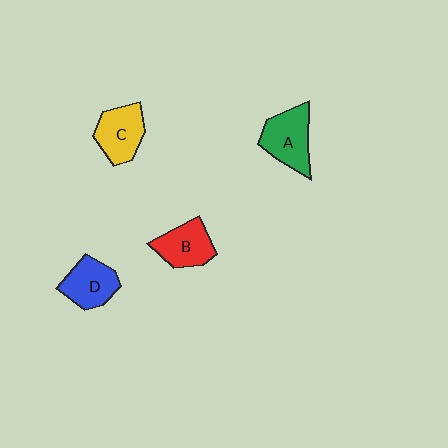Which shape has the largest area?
Shape A (green).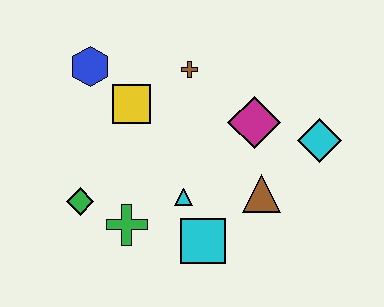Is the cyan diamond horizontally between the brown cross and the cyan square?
No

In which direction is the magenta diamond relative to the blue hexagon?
The magenta diamond is to the right of the blue hexagon.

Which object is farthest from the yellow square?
The cyan diamond is farthest from the yellow square.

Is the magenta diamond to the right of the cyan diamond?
No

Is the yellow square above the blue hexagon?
No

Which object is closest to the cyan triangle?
The cyan square is closest to the cyan triangle.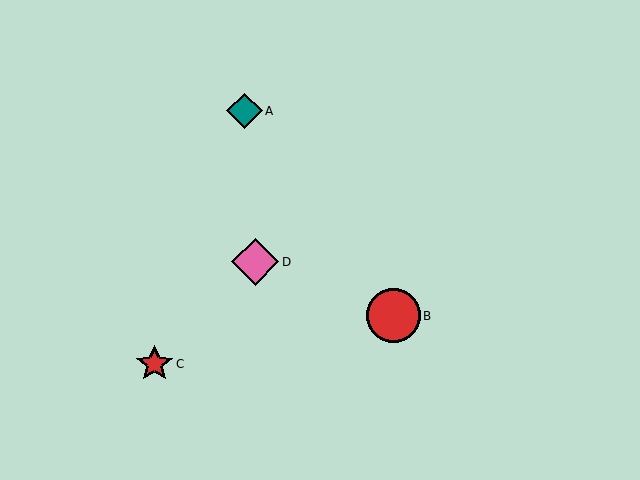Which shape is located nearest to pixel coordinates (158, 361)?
The red star (labeled C) at (155, 364) is nearest to that location.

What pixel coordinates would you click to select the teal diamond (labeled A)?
Click at (244, 111) to select the teal diamond A.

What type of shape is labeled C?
Shape C is a red star.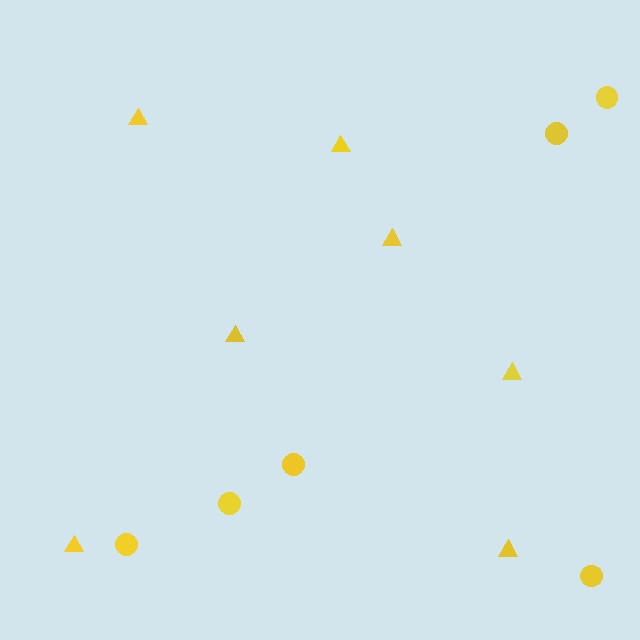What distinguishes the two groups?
There are 2 groups: one group of triangles (7) and one group of circles (6).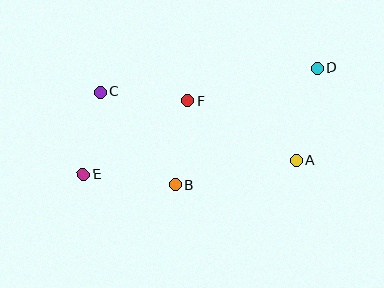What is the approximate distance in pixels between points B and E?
The distance between B and E is approximately 92 pixels.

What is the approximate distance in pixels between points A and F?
The distance between A and F is approximately 124 pixels.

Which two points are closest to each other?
Points C and E are closest to each other.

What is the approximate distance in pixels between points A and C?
The distance between A and C is approximately 208 pixels.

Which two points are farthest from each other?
Points D and E are farthest from each other.